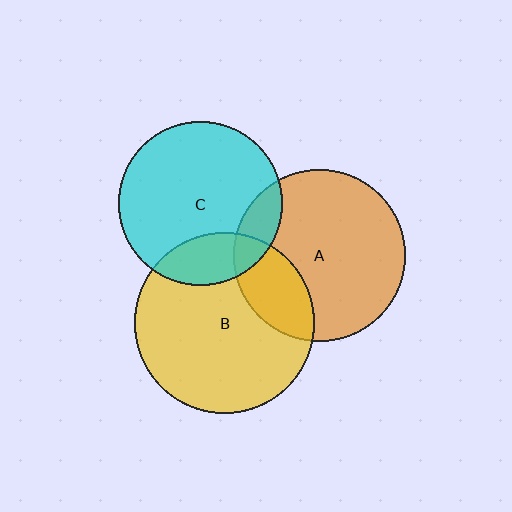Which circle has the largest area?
Circle B (yellow).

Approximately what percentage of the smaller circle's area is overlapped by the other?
Approximately 20%.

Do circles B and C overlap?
Yes.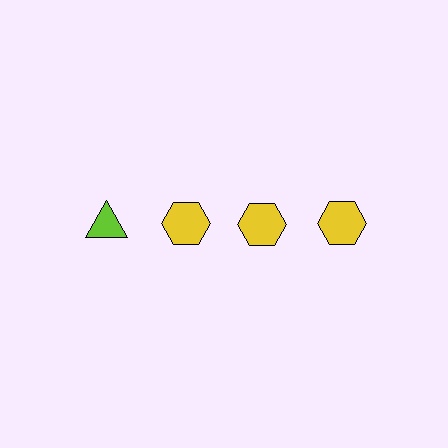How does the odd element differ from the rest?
It differs in both color (lime instead of yellow) and shape (triangle instead of hexagon).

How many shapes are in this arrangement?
There are 4 shapes arranged in a grid pattern.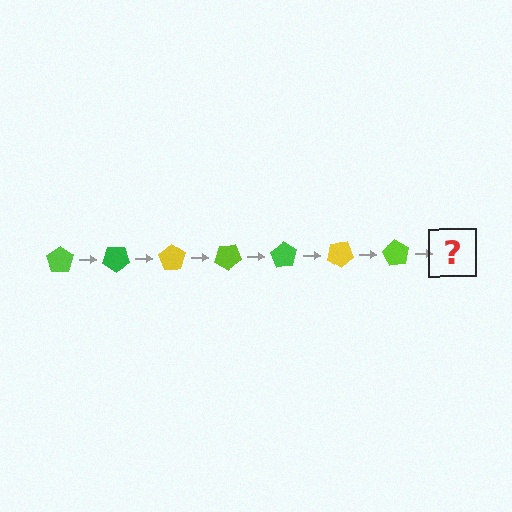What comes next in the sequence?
The next element should be a green pentagon, rotated 245 degrees from the start.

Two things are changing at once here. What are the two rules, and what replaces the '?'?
The two rules are that it rotates 35 degrees each step and the color cycles through lime, green, and yellow. The '?' should be a green pentagon, rotated 245 degrees from the start.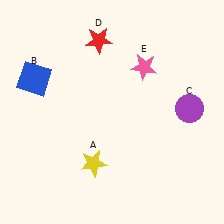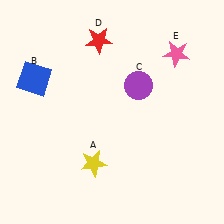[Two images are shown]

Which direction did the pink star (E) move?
The pink star (E) moved right.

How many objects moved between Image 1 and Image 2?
2 objects moved between the two images.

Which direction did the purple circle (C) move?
The purple circle (C) moved left.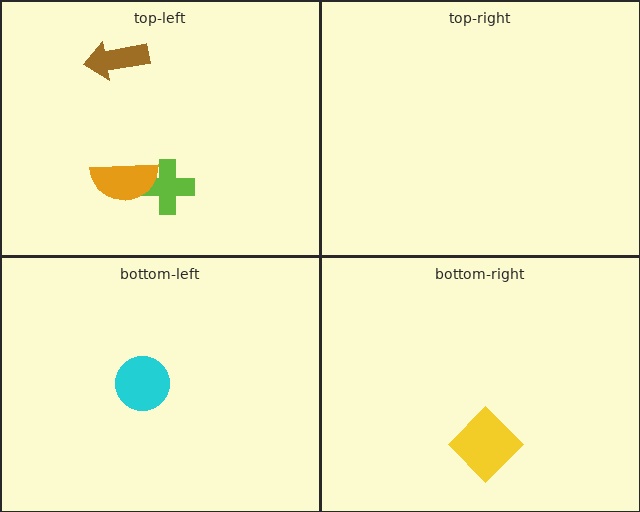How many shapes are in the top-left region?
3.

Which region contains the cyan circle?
The bottom-left region.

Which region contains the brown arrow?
The top-left region.